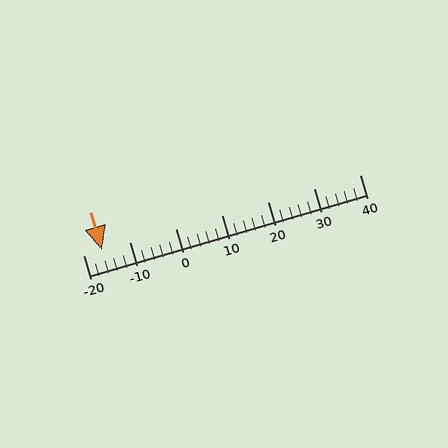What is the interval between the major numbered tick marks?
The major tick marks are spaced 10 units apart.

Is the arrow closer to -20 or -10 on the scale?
The arrow is closer to -20.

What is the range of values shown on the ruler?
The ruler shows values from -20 to 40.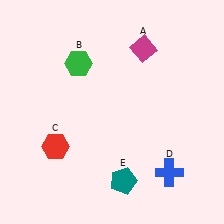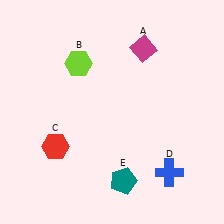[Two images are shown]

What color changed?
The hexagon (B) changed from green in Image 1 to lime in Image 2.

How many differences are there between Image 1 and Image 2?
There is 1 difference between the two images.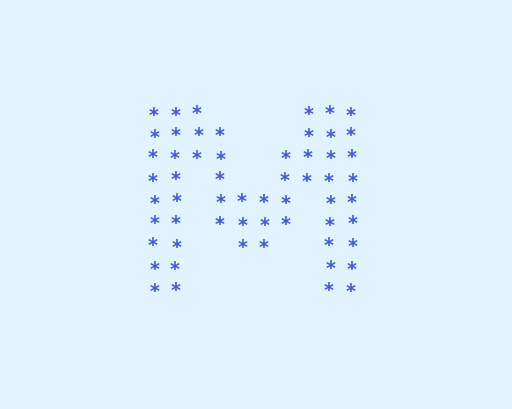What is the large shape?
The large shape is the letter M.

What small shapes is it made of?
It is made of small asterisks.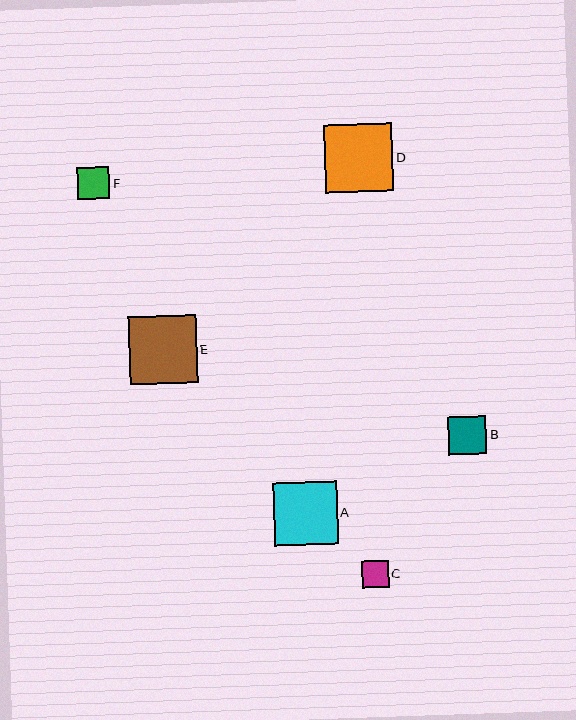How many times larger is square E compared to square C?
Square E is approximately 2.5 times the size of square C.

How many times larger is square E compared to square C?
Square E is approximately 2.5 times the size of square C.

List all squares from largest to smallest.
From largest to smallest: D, E, A, B, F, C.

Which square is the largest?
Square D is the largest with a size of approximately 68 pixels.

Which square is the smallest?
Square C is the smallest with a size of approximately 27 pixels.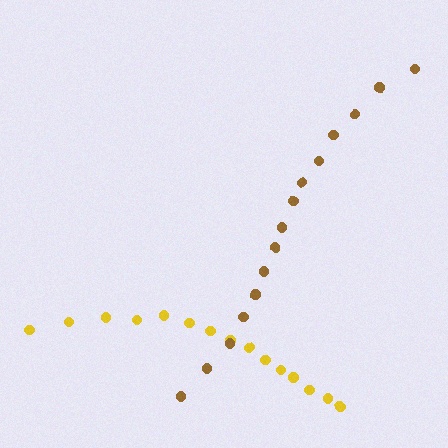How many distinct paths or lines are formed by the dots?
There are 2 distinct paths.